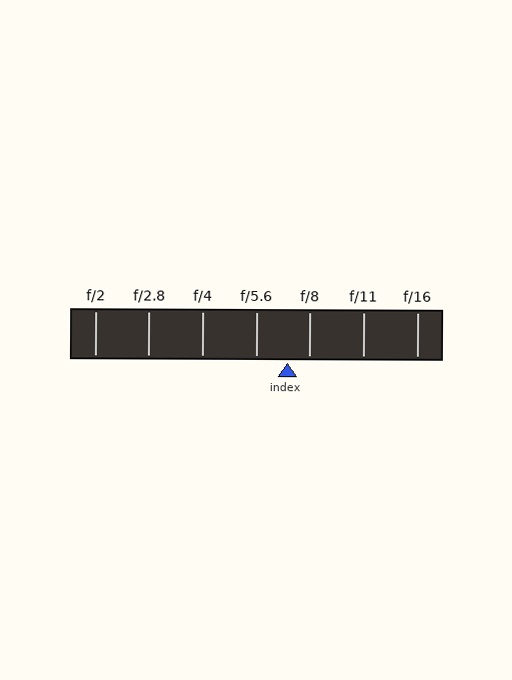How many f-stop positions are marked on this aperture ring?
There are 7 f-stop positions marked.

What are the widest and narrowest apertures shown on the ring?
The widest aperture shown is f/2 and the narrowest is f/16.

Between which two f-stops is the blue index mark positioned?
The index mark is between f/5.6 and f/8.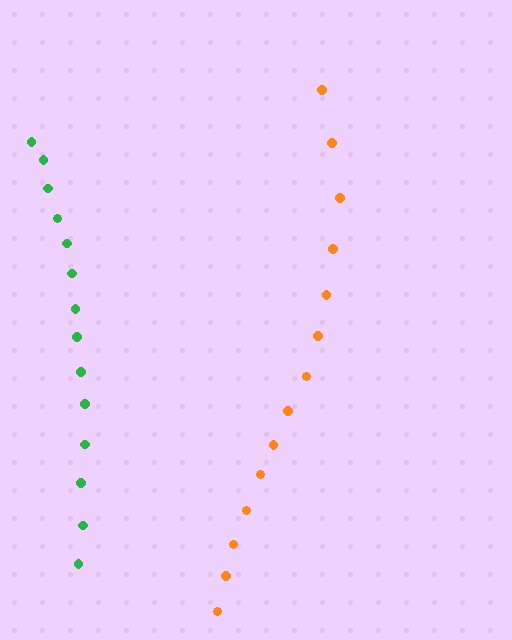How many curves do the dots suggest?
There are 2 distinct paths.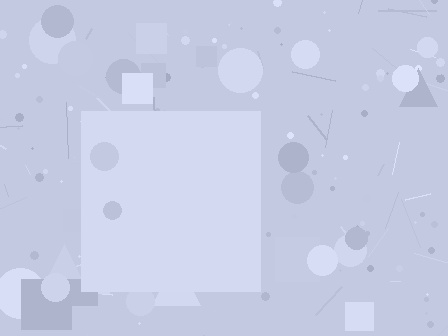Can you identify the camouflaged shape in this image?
The camouflaged shape is a square.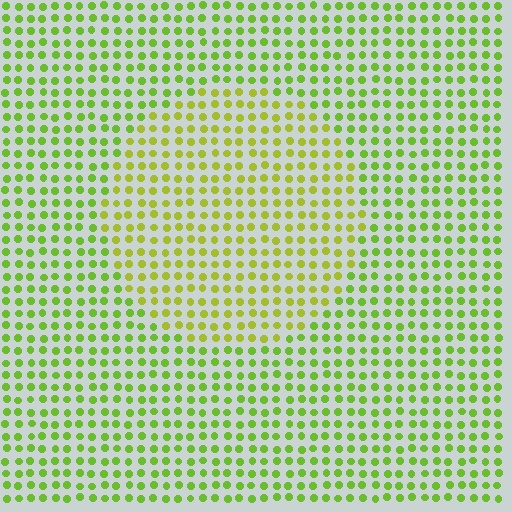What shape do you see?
I see a circle.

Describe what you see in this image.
The image is filled with small lime elements in a uniform arrangement. A circle-shaped region is visible where the elements are tinted to a slightly different hue, forming a subtle color boundary.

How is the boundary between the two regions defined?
The boundary is defined purely by a slight shift in hue (about 24 degrees). Spacing, size, and orientation are identical on both sides.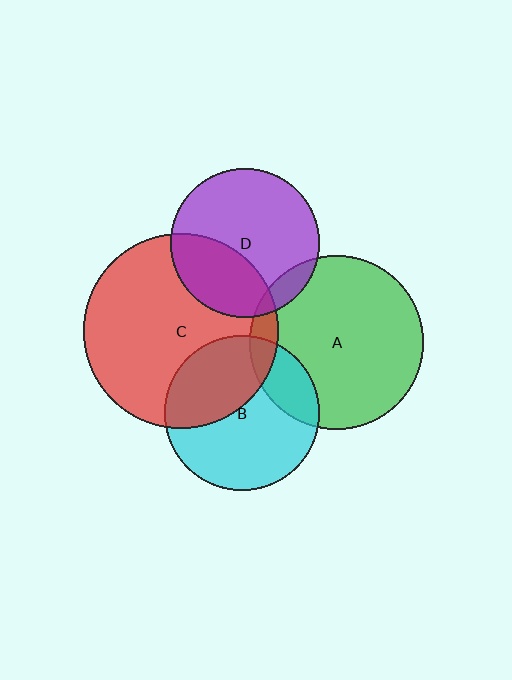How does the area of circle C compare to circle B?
Approximately 1.6 times.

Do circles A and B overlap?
Yes.